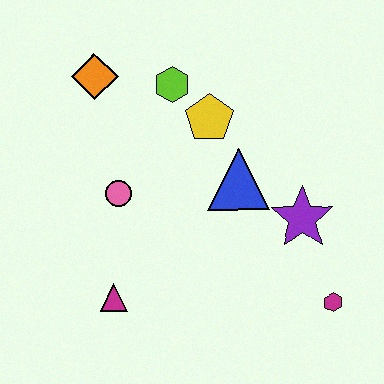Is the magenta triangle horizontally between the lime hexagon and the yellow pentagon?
No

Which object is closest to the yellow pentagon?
The lime hexagon is closest to the yellow pentagon.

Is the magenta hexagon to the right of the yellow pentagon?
Yes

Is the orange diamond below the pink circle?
No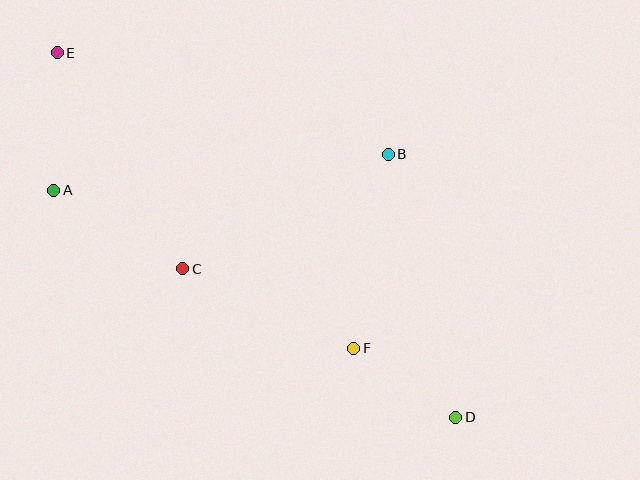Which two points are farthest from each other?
Points D and E are farthest from each other.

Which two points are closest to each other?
Points D and F are closest to each other.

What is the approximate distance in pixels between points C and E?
The distance between C and E is approximately 250 pixels.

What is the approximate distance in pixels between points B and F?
The distance between B and F is approximately 197 pixels.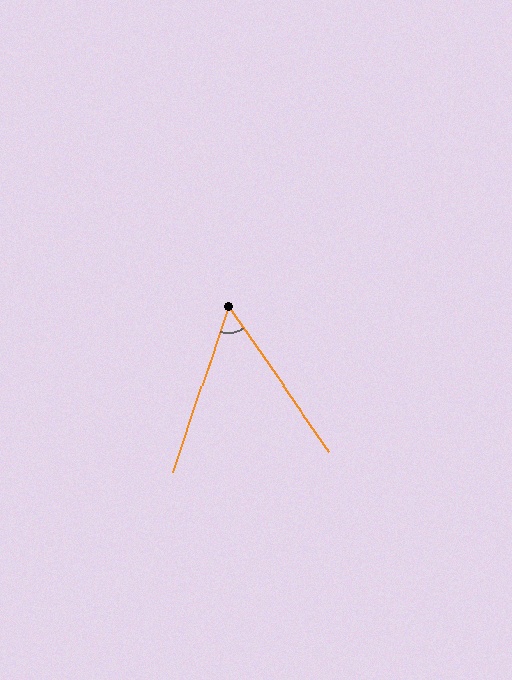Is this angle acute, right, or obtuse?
It is acute.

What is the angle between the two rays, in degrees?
Approximately 53 degrees.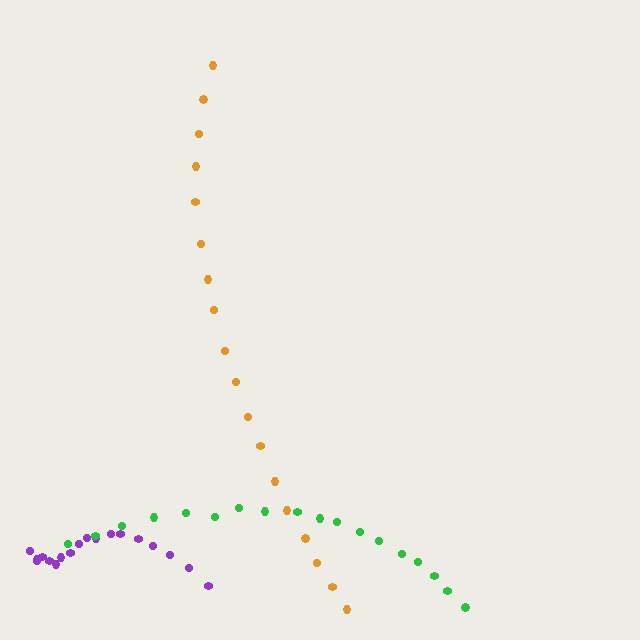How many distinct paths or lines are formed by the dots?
There are 3 distinct paths.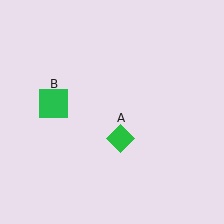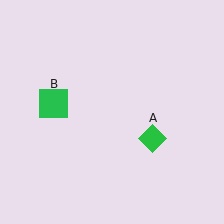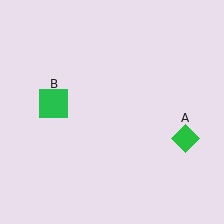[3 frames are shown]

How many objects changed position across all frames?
1 object changed position: green diamond (object A).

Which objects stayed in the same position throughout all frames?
Green square (object B) remained stationary.